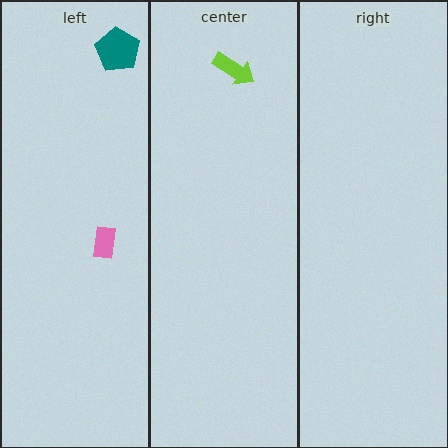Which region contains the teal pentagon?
The left region.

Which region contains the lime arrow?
The center region.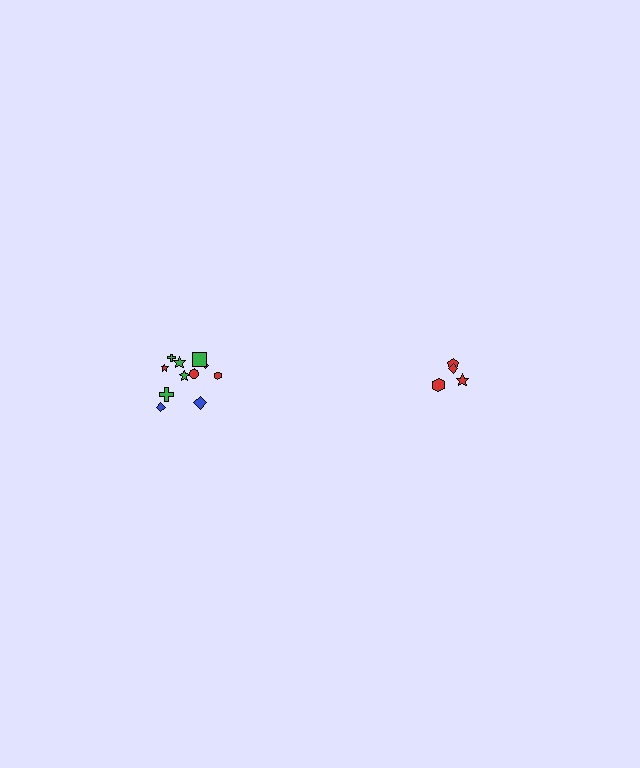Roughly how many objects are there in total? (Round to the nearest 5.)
Roughly 15 objects in total.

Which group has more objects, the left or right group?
The left group.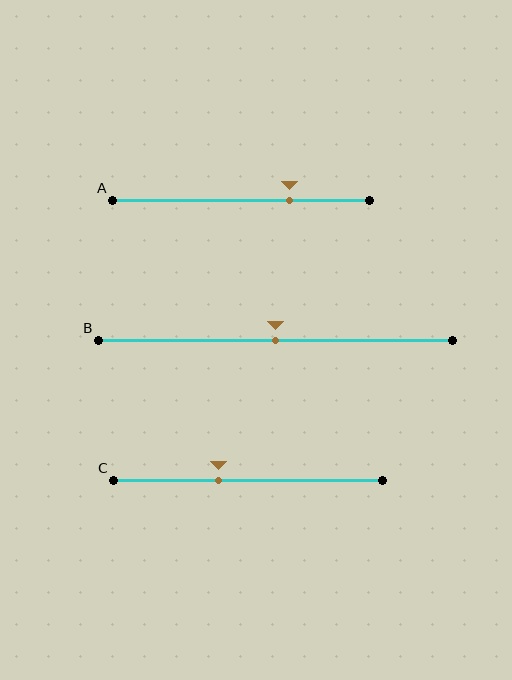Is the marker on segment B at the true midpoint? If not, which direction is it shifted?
Yes, the marker on segment B is at the true midpoint.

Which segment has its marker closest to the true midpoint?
Segment B has its marker closest to the true midpoint.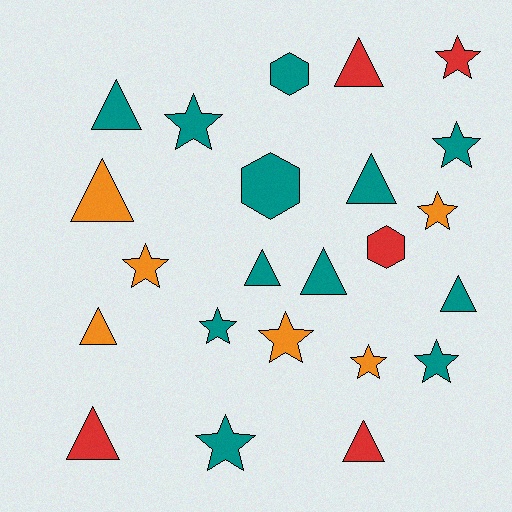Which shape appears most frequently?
Triangle, with 10 objects.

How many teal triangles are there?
There are 5 teal triangles.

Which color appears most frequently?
Teal, with 12 objects.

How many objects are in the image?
There are 23 objects.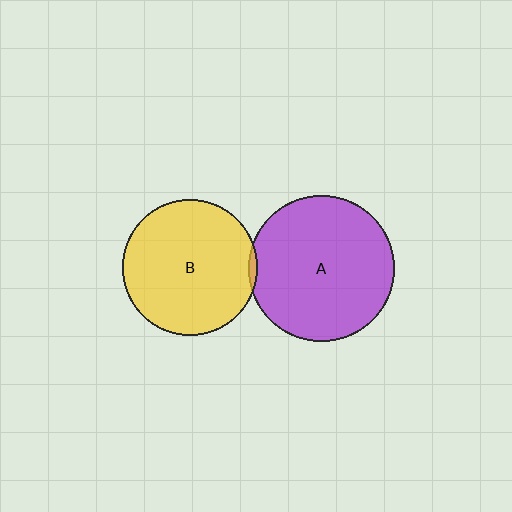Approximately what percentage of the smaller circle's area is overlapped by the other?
Approximately 5%.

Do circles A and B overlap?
Yes.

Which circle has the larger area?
Circle A (purple).